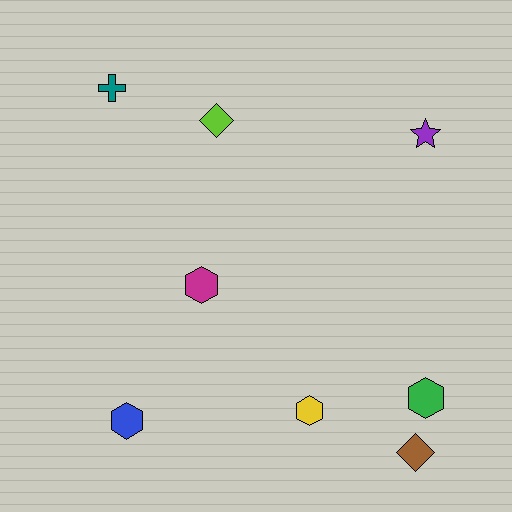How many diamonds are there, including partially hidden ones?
There are 2 diamonds.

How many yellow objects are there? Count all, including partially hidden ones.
There is 1 yellow object.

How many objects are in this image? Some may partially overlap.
There are 8 objects.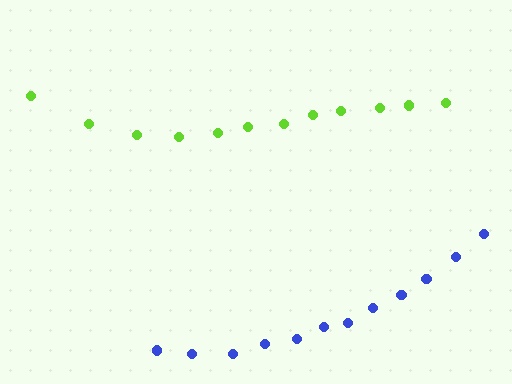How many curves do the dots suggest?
There are 2 distinct paths.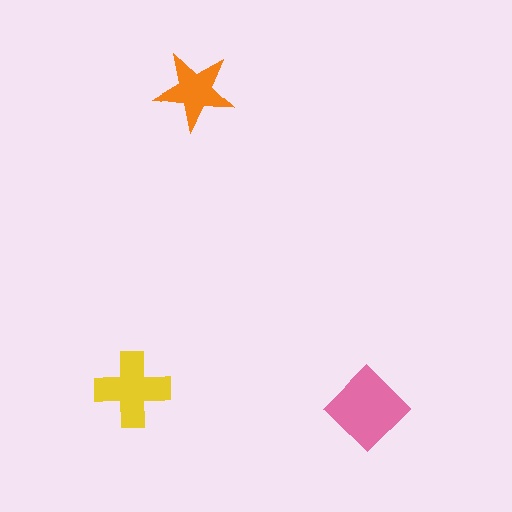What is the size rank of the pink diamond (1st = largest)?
1st.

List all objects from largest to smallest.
The pink diamond, the yellow cross, the orange star.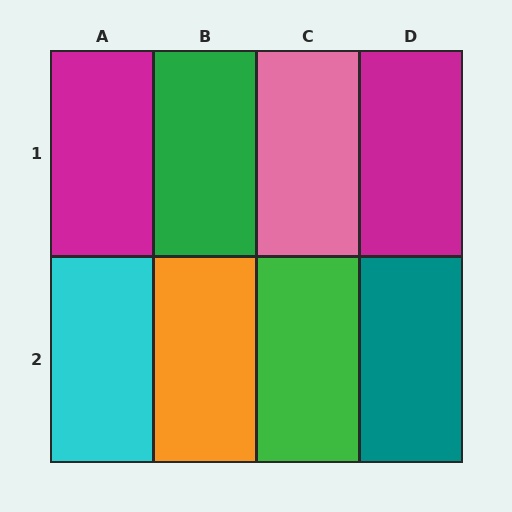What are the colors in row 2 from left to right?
Cyan, orange, green, teal.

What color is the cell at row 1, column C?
Pink.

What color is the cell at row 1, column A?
Magenta.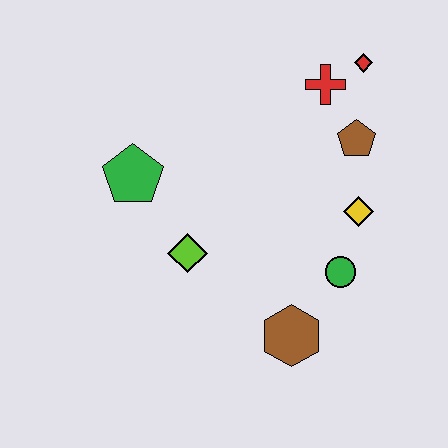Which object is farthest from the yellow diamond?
The green pentagon is farthest from the yellow diamond.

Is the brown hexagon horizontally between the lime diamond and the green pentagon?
No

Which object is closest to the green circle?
The yellow diamond is closest to the green circle.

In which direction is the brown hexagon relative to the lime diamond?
The brown hexagon is to the right of the lime diamond.